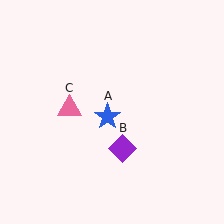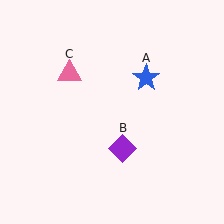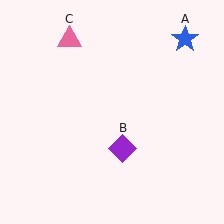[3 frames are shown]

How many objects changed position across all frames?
2 objects changed position: blue star (object A), pink triangle (object C).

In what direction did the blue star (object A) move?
The blue star (object A) moved up and to the right.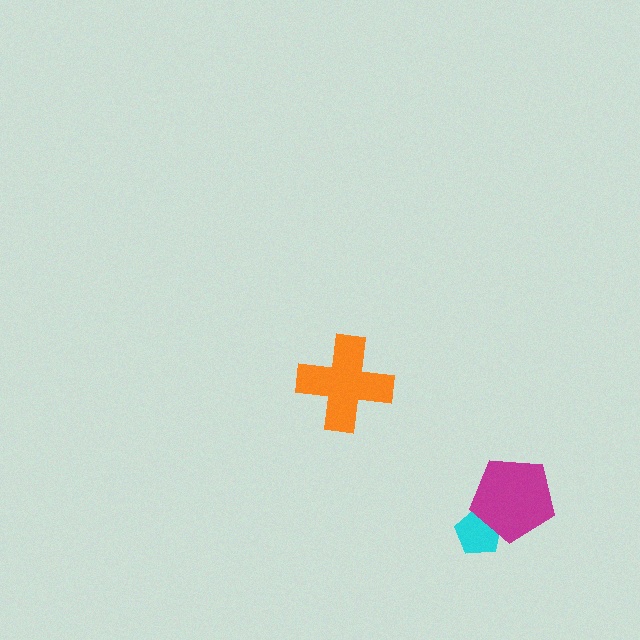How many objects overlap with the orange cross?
0 objects overlap with the orange cross.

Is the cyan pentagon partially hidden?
Yes, it is partially covered by another shape.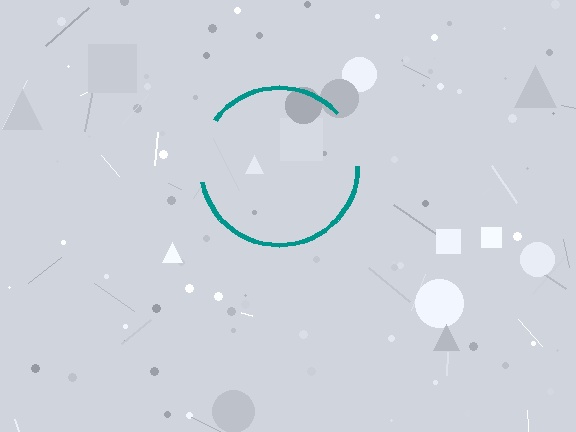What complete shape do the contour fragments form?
The contour fragments form a circle.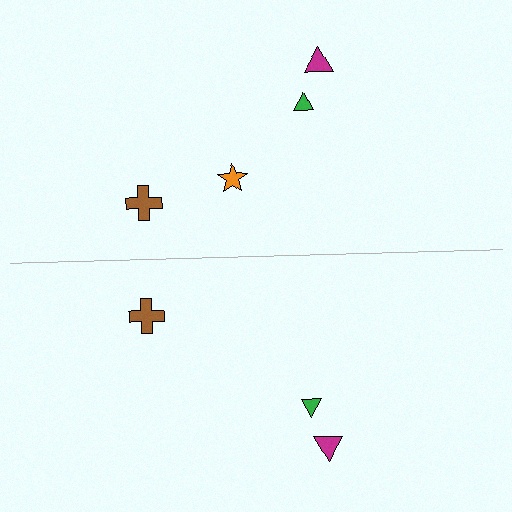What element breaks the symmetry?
A orange star is missing from the bottom side.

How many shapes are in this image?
There are 7 shapes in this image.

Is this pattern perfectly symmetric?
No, the pattern is not perfectly symmetric. A orange star is missing from the bottom side.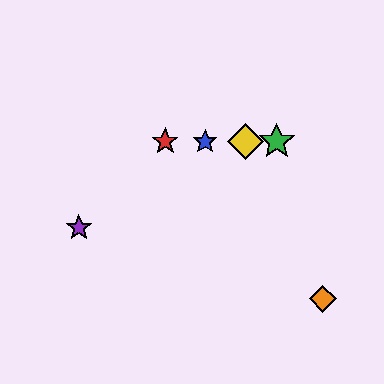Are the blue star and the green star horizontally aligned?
Yes, both are at y≈142.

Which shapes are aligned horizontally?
The red star, the blue star, the green star, the yellow diamond are aligned horizontally.